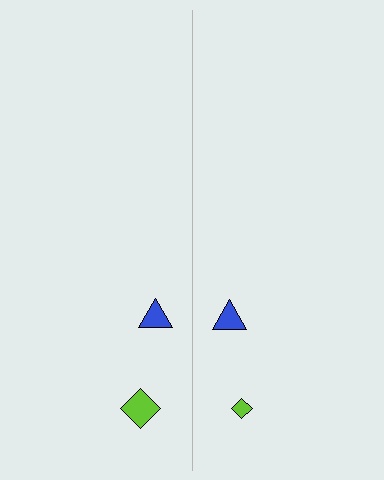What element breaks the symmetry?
The lime diamond on the right side has a different size than its mirror counterpart.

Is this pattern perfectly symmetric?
No, the pattern is not perfectly symmetric. The lime diamond on the right side has a different size than its mirror counterpart.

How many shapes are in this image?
There are 4 shapes in this image.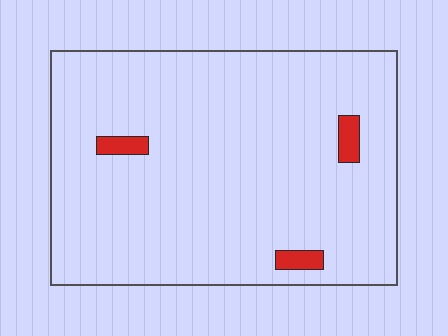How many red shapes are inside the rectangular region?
3.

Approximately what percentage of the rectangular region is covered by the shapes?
Approximately 5%.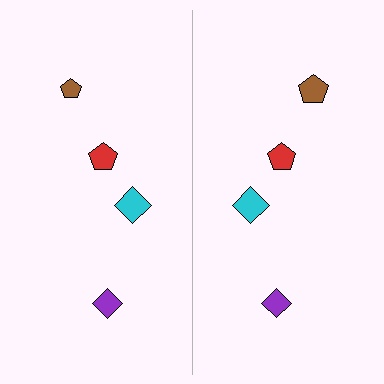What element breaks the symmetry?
The brown pentagon on the right side has a different size than its mirror counterpart.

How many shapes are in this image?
There are 8 shapes in this image.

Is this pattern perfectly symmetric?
No, the pattern is not perfectly symmetric. The brown pentagon on the right side has a different size than its mirror counterpart.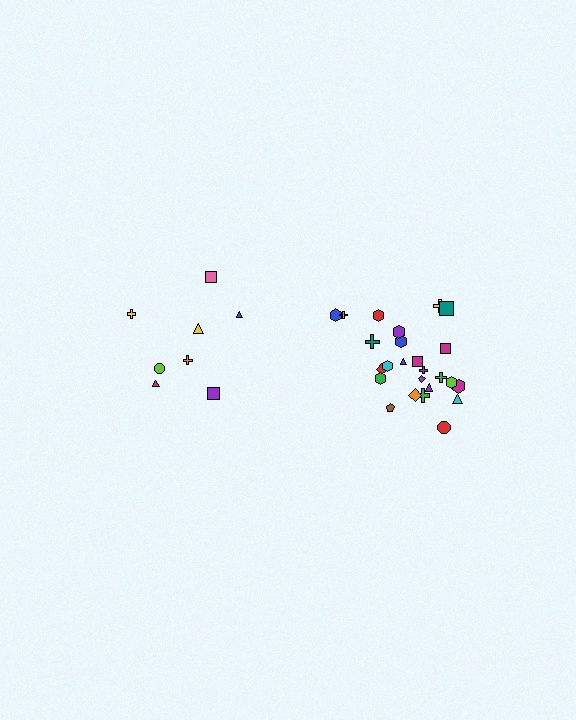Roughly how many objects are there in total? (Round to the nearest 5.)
Roughly 35 objects in total.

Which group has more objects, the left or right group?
The right group.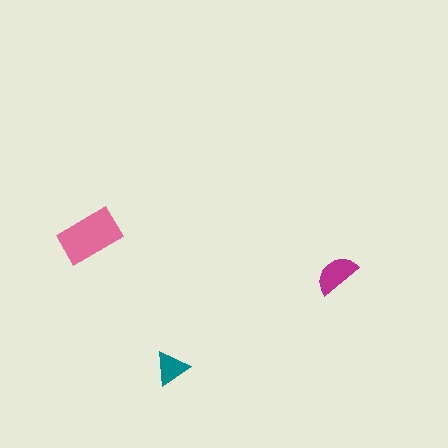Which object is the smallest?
The teal triangle.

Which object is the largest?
The pink rectangle.